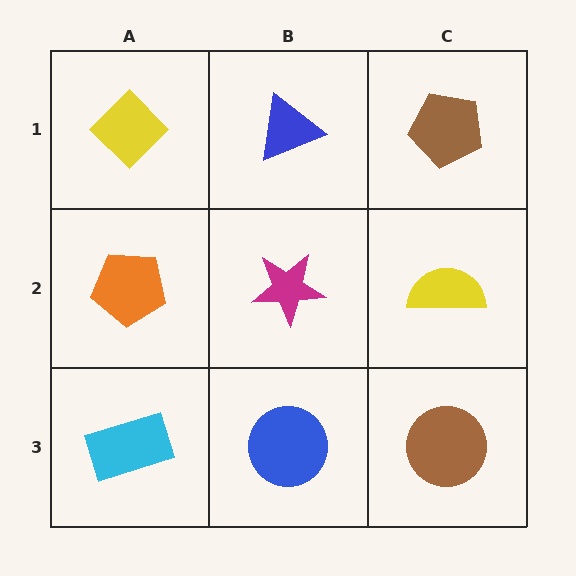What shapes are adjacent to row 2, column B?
A blue triangle (row 1, column B), a blue circle (row 3, column B), an orange pentagon (row 2, column A), a yellow semicircle (row 2, column C).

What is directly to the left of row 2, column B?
An orange pentagon.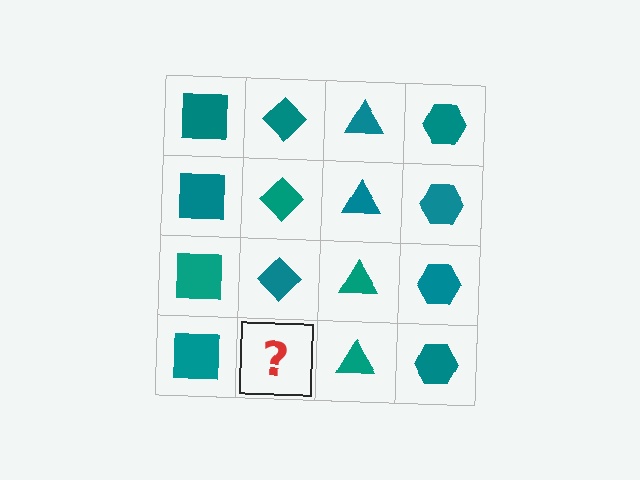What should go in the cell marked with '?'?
The missing cell should contain a teal diamond.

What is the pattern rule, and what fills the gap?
The rule is that each column has a consistent shape. The gap should be filled with a teal diamond.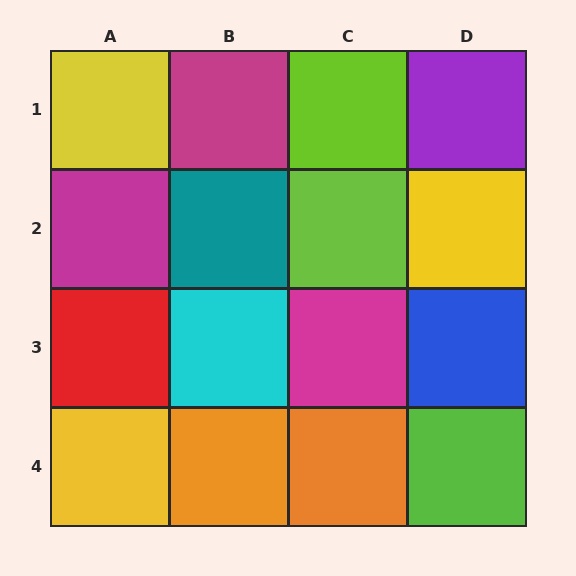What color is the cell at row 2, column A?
Magenta.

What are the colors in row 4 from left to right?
Yellow, orange, orange, lime.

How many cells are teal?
1 cell is teal.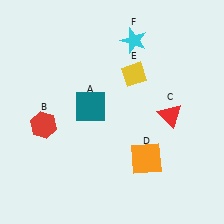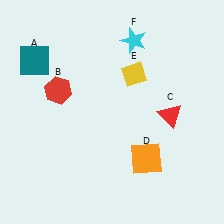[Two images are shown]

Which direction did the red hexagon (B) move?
The red hexagon (B) moved up.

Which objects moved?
The objects that moved are: the teal square (A), the red hexagon (B).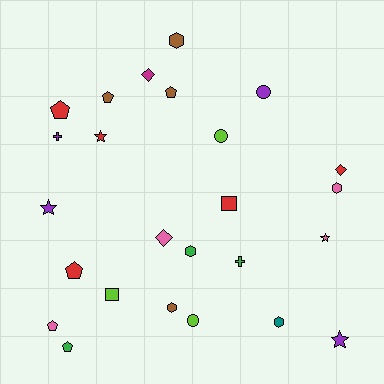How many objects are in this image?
There are 25 objects.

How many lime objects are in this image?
There are 3 lime objects.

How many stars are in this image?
There are 4 stars.